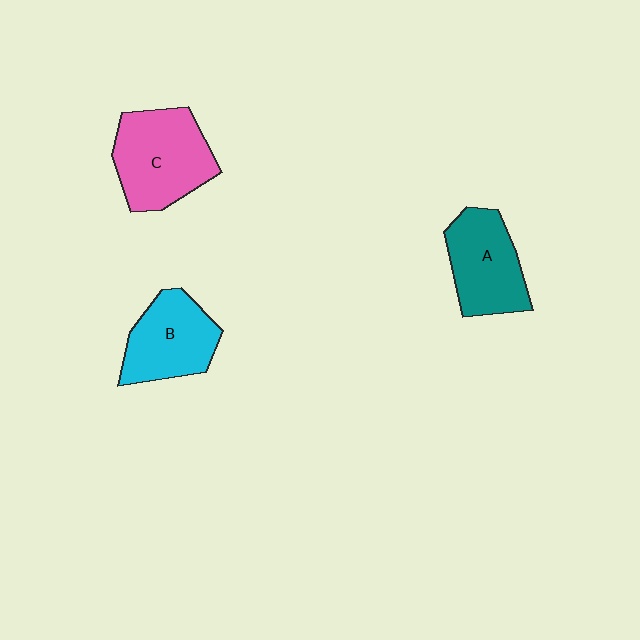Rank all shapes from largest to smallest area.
From largest to smallest: C (pink), A (teal), B (cyan).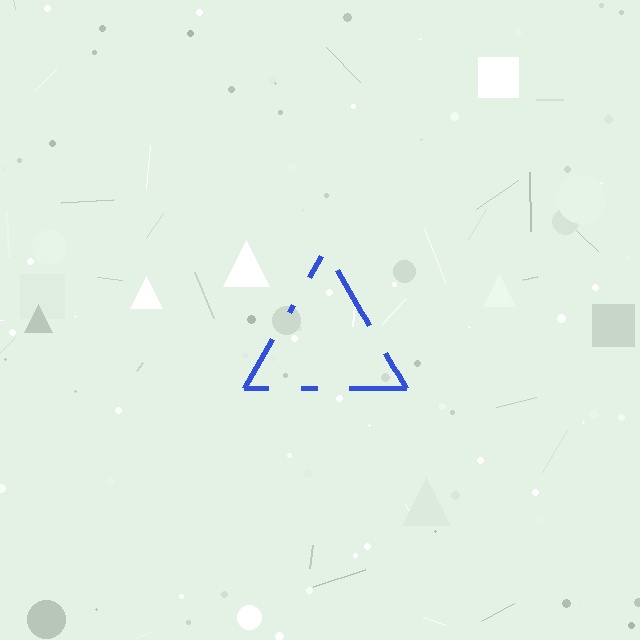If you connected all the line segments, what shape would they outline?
They would outline a triangle.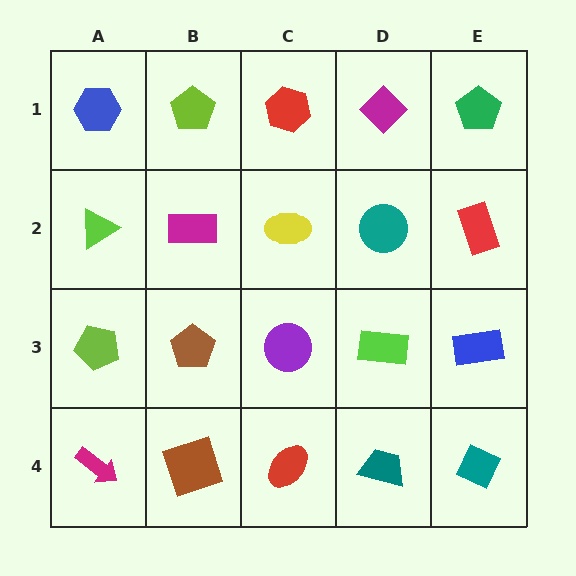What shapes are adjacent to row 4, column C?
A purple circle (row 3, column C), a brown square (row 4, column B), a teal trapezoid (row 4, column D).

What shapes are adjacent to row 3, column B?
A magenta rectangle (row 2, column B), a brown square (row 4, column B), a lime pentagon (row 3, column A), a purple circle (row 3, column C).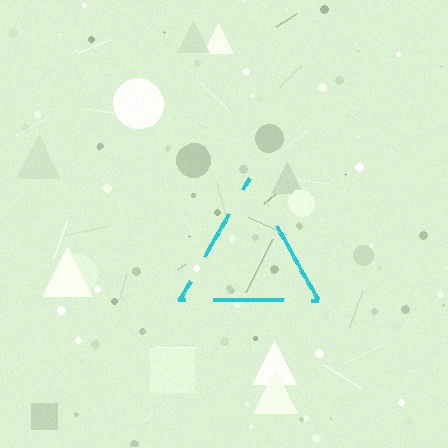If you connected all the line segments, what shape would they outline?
They would outline a triangle.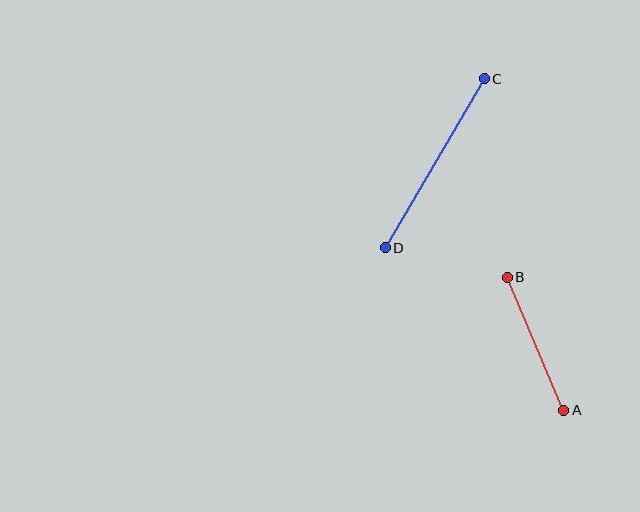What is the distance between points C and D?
The distance is approximately 196 pixels.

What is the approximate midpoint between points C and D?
The midpoint is at approximately (435, 163) pixels.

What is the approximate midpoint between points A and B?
The midpoint is at approximately (536, 344) pixels.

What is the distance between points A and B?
The distance is approximately 145 pixels.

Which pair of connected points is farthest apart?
Points C and D are farthest apart.